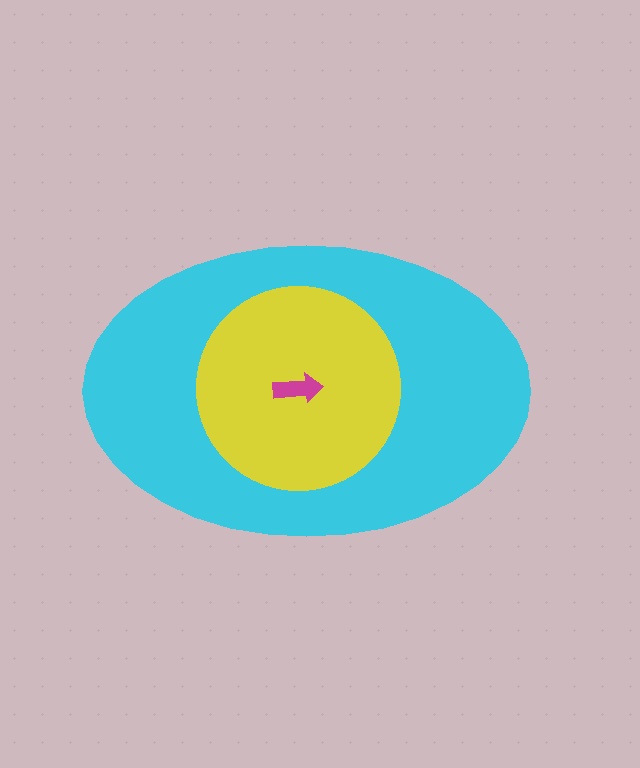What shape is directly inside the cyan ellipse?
The yellow circle.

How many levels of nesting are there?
3.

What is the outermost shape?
The cyan ellipse.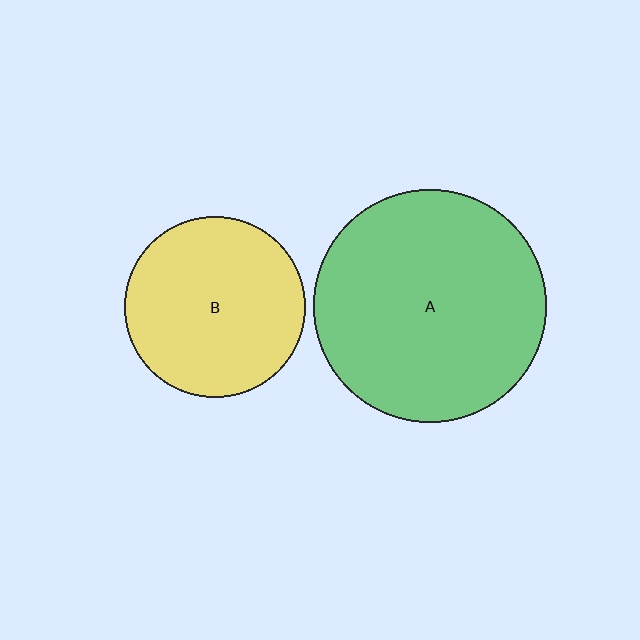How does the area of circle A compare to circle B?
Approximately 1.7 times.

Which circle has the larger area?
Circle A (green).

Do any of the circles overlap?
No, none of the circles overlap.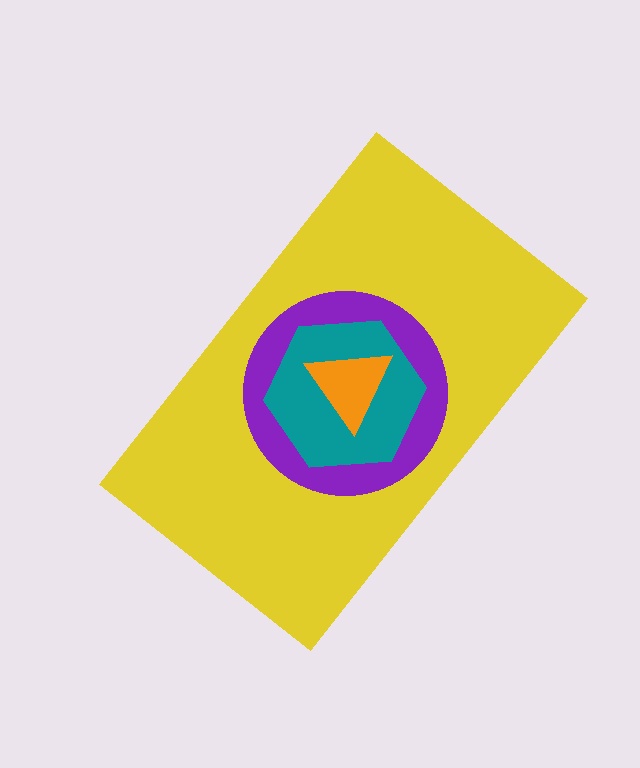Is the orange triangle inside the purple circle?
Yes.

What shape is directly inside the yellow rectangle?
The purple circle.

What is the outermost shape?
The yellow rectangle.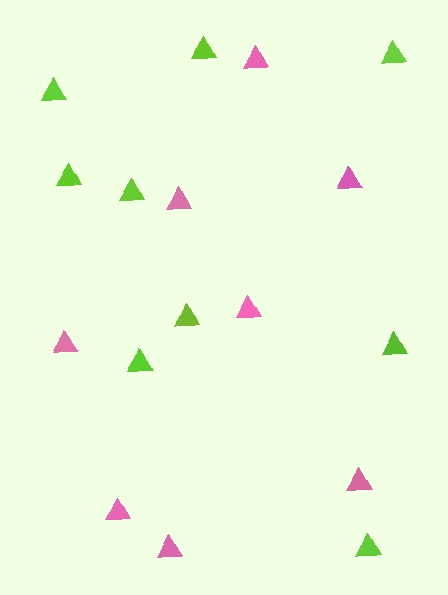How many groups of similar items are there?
There are 2 groups: one group of lime triangles (9) and one group of pink triangles (8).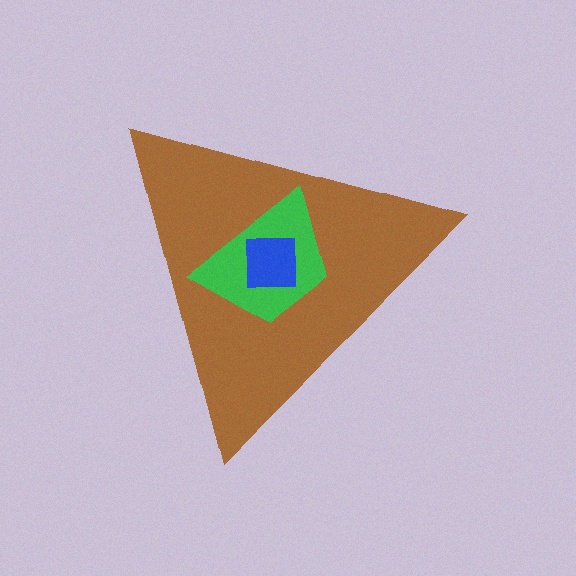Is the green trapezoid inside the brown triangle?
Yes.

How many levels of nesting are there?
3.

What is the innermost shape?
The blue square.